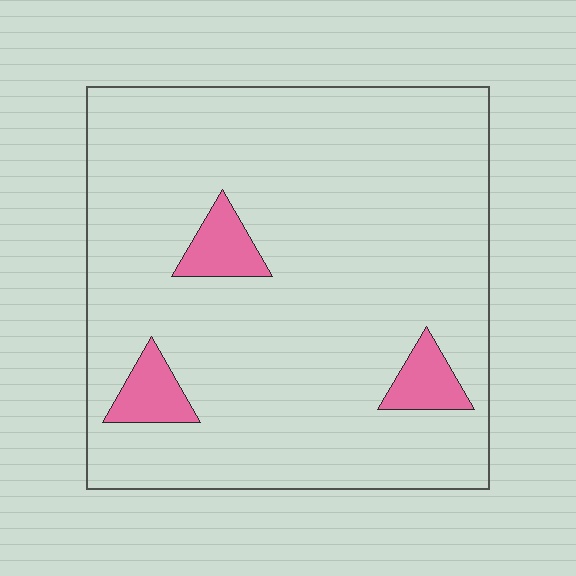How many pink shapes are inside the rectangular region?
3.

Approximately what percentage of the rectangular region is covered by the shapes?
Approximately 10%.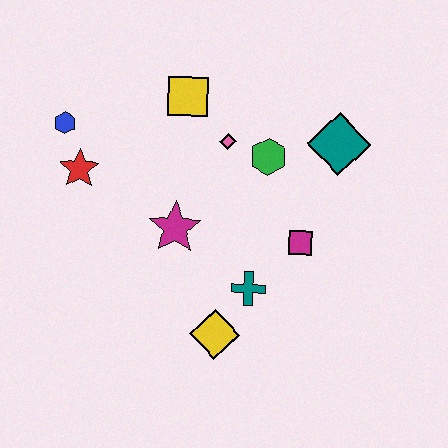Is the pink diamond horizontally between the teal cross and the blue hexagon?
Yes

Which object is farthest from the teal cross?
The blue hexagon is farthest from the teal cross.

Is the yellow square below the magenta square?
No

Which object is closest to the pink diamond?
The green hexagon is closest to the pink diamond.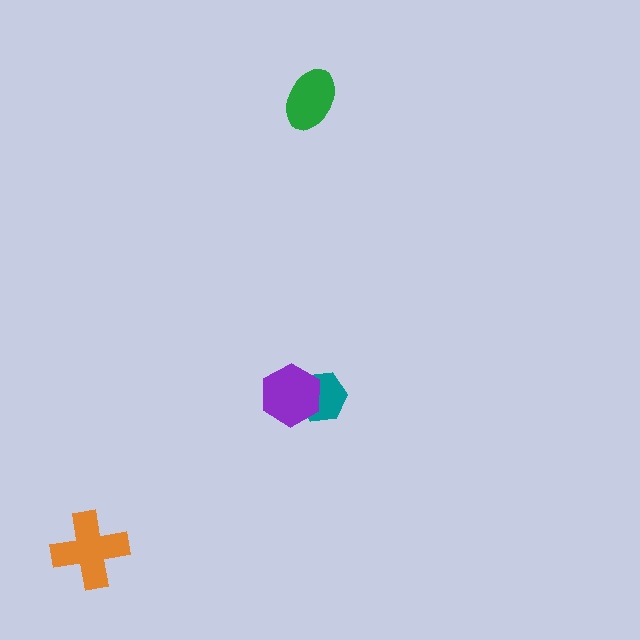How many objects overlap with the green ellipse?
0 objects overlap with the green ellipse.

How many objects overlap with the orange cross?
0 objects overlap with the orange cross.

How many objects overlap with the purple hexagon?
1 object overlaps with the purple hexagon.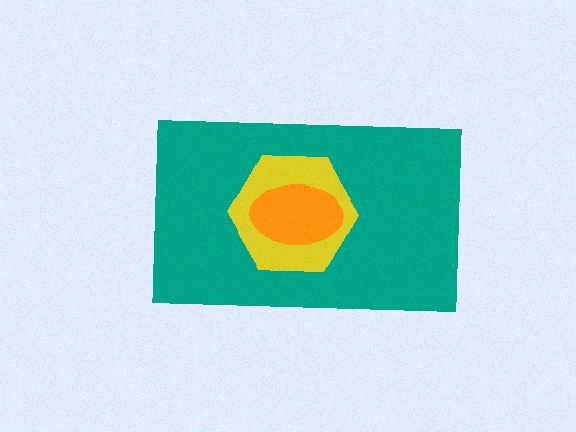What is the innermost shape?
The orange ellipse.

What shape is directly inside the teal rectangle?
The yellow hexagon.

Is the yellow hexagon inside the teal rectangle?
Yes.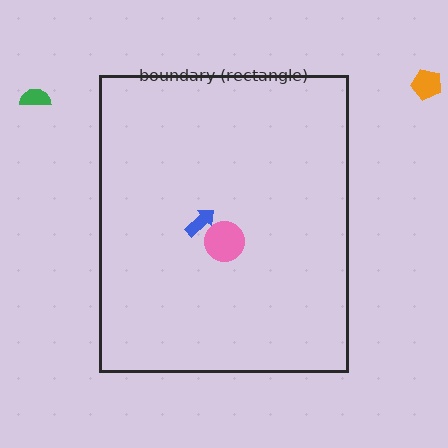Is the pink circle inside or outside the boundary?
Inside.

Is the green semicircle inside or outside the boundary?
Outside.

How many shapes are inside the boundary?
2 inside, 2 outside.